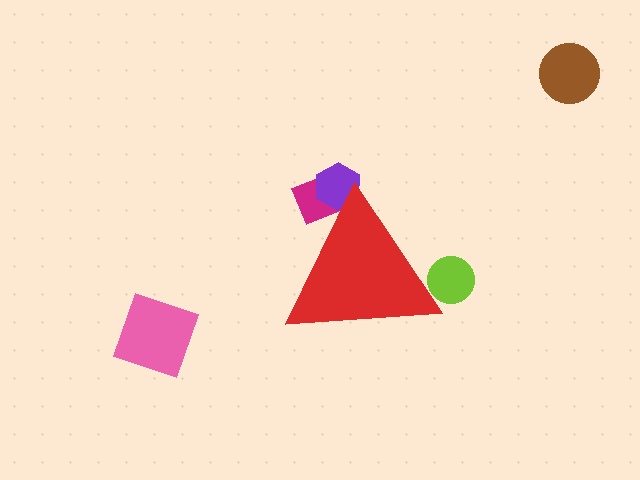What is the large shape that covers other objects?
A red triangle.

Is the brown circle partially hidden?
No, the brown circle is fully visible.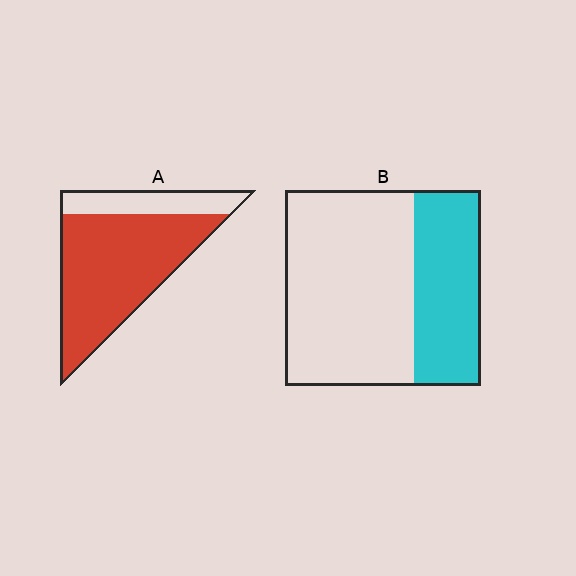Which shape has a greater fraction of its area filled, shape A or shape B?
Shape A.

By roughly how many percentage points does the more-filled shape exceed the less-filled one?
By roughly 45 percentage points (A over B).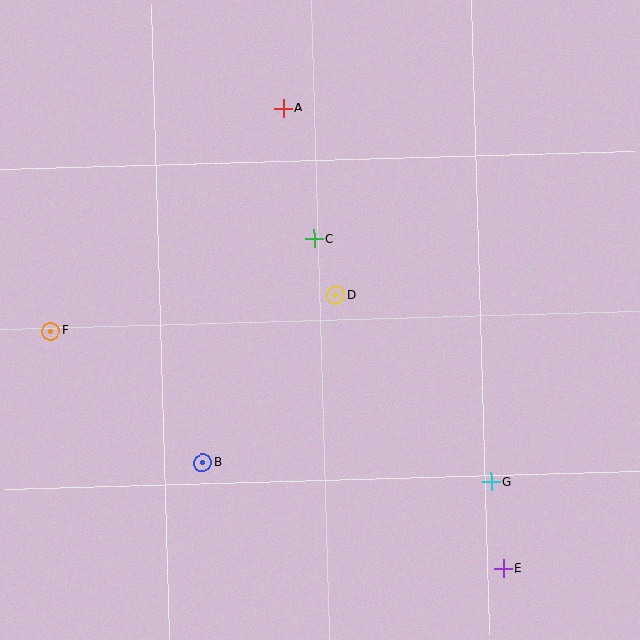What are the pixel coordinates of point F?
Point F is at (51, 331).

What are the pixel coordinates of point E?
Point E is at (503, 568).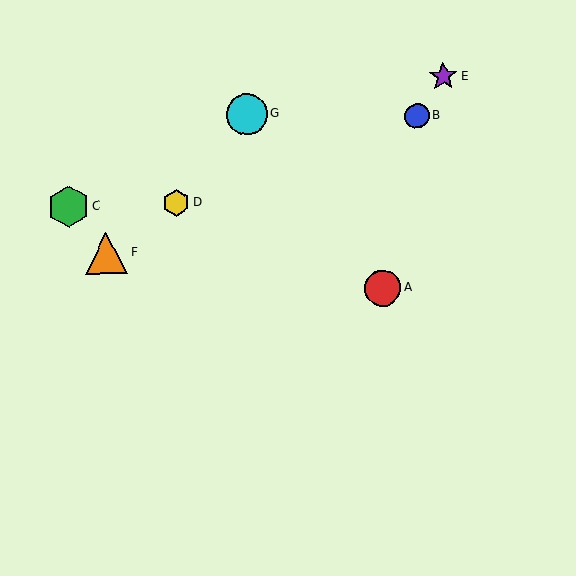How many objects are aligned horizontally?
2 objects (C, D) are aligned horizontally.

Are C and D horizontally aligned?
Yes, both are at y≈206.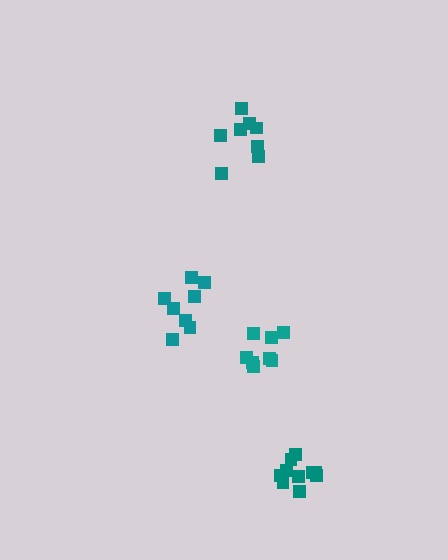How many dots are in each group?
Group 1: 10 dots, Group 2: 8 dots, Group 3: 8 dots, Group 4: 8 dots (34 total).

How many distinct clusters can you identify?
There are 4 distinct clusters.